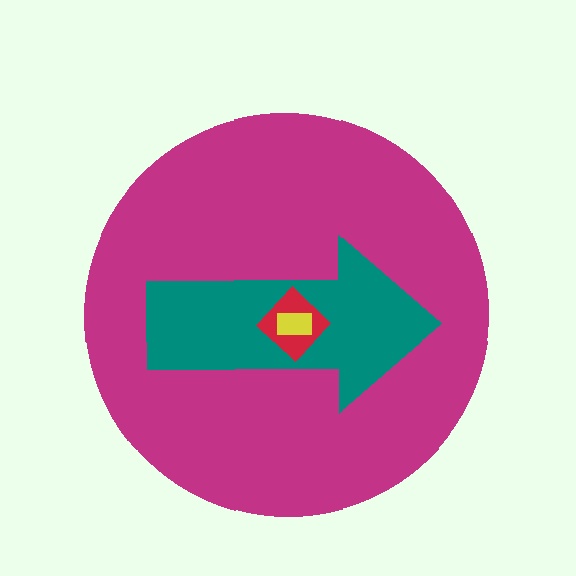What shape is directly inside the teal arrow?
The red diamond.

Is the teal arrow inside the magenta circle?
Yes.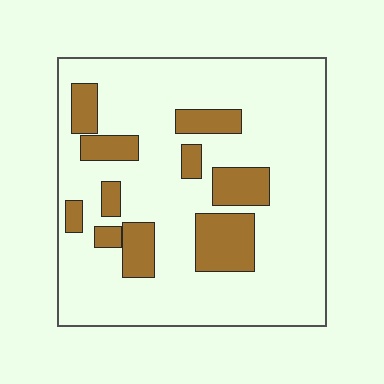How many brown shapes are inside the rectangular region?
10.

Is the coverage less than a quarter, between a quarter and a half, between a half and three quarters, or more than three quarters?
Less than a quarter.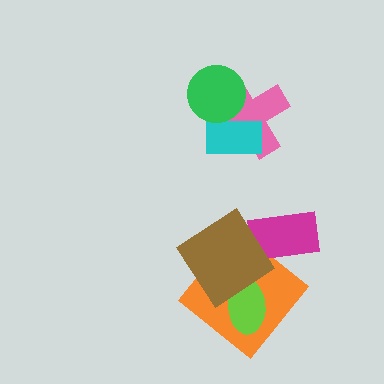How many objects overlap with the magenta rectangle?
2 objects overlap with the magenta rectangle.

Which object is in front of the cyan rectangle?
The green circle is in front of the cyan rectangle.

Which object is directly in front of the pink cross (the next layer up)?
The cyan rectangle is directly in front of the pink cross.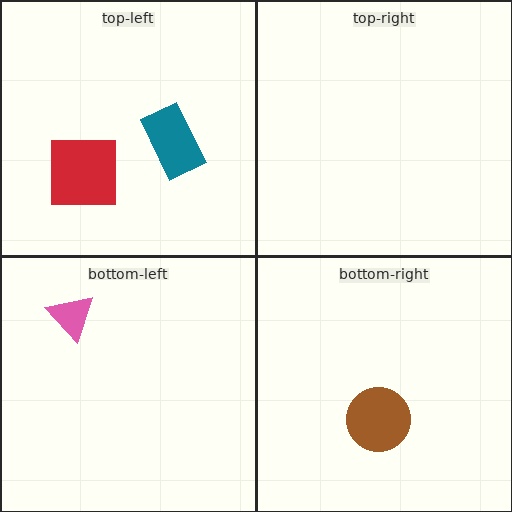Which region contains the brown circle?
The bottom-right region.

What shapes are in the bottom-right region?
The brown circle.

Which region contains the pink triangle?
The bottom-left region.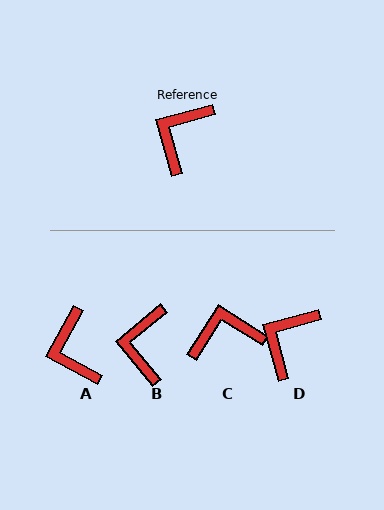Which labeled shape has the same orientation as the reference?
D.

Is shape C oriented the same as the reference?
No, it is off by about 48 degrees.